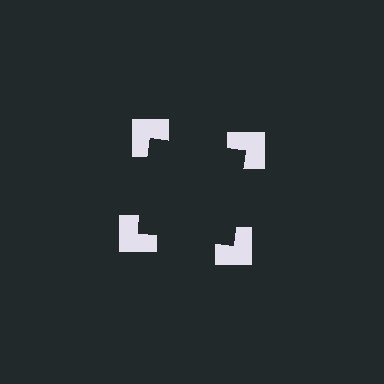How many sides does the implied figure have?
4 sides.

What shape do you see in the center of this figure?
An illusory square — its edges are inferred from the aligned wedge cuts in the notched squares, not physically drawn.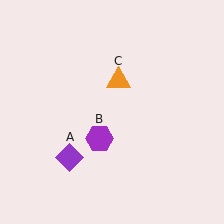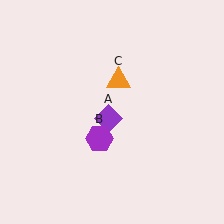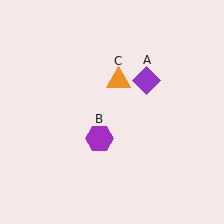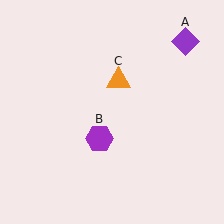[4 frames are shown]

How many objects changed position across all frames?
1 object changed position: purple diamond (object A).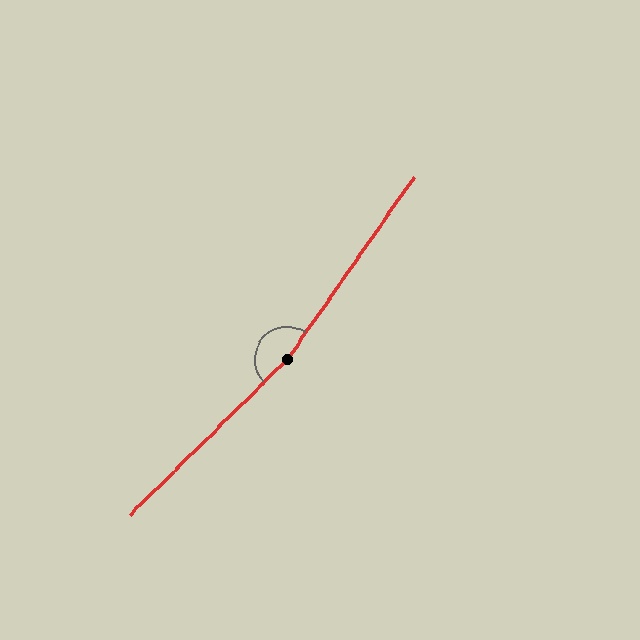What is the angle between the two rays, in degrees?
Approximately 170 degrees.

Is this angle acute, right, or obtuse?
It is obtuse.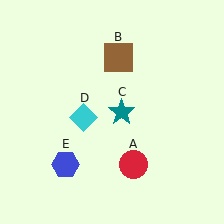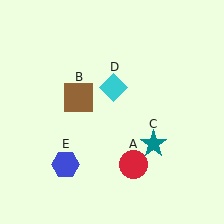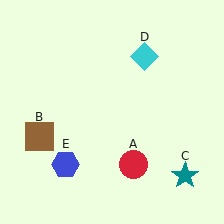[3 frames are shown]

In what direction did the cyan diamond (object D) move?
The cyan diamond (object D) moved up and to the right.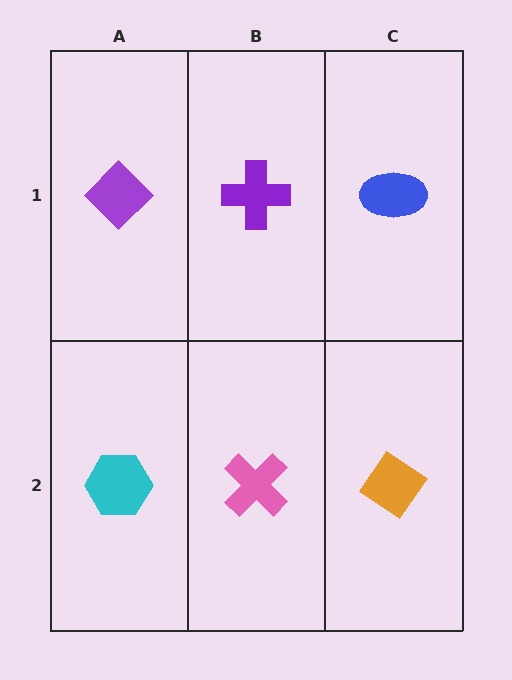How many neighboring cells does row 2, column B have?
3.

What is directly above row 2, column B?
A purple cross.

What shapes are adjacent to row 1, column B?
A pink cross (row 2, column B), a purple diamond (row 1, column A), a blue ellipse (row 1, column C).